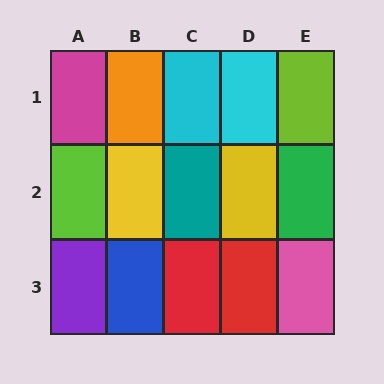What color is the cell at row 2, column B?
Yellow.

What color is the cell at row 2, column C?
Teal.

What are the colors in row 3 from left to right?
Purple, blue, red, red, pink.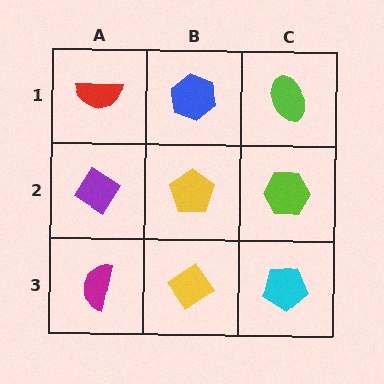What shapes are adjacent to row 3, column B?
A yellow pentagon (row 2, column B), a magenta semicircle (row 3, column A), a cyan pentagon (row 3, column C).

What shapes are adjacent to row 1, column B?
A yellow pentagon (row 2, column B), a red semicircle (row 1, column A), a lime ellipse (row 1, column C).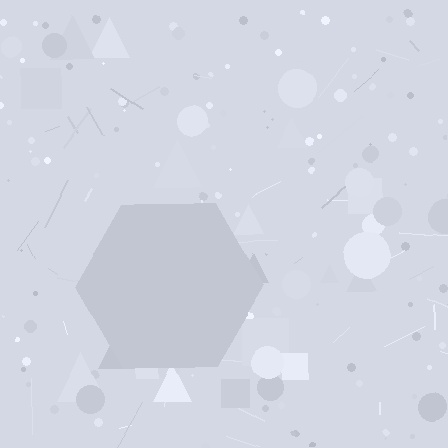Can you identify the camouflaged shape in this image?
The camouflaged shape is a hexagon.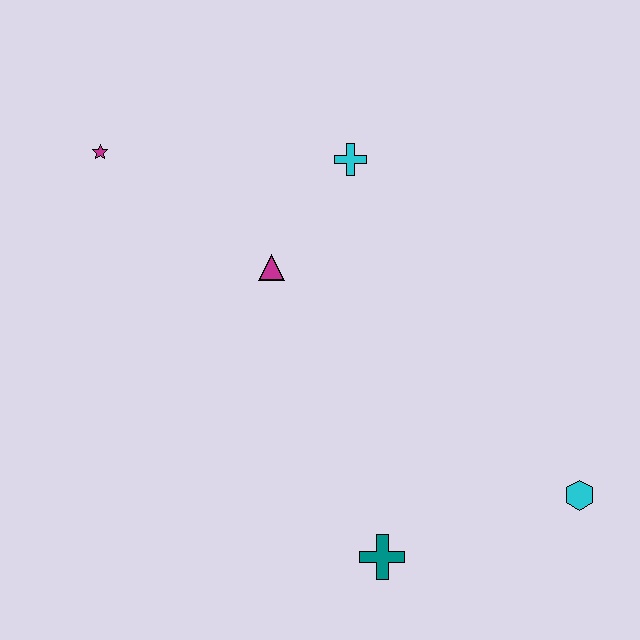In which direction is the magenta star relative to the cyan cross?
The magenta star is to the left of the cyan cross.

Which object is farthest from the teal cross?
The magenta star is farthest from the teal cross.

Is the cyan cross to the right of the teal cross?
No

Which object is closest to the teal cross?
The cyan hexagon is closest to the teal cross.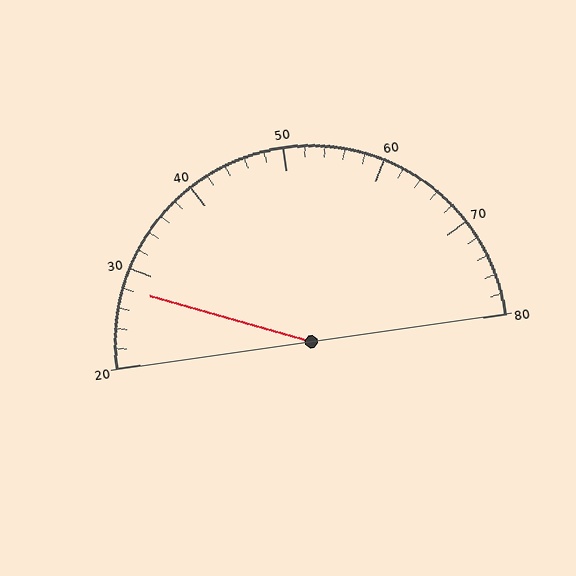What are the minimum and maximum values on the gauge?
The gauge ranges from 20 to 80.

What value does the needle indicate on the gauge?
The needle indicates approximately 28.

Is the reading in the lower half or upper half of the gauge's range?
The reading is in the lower half of the range (20 to 80).